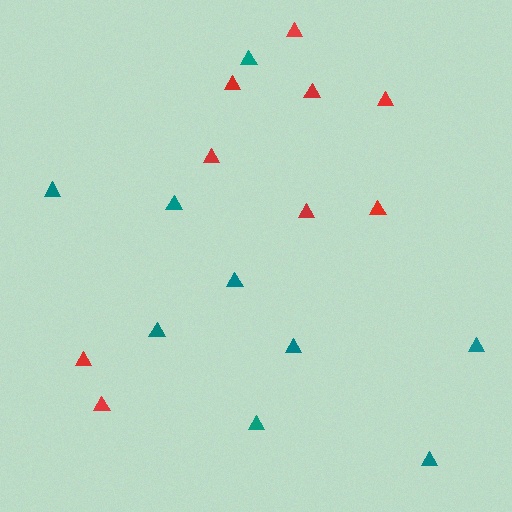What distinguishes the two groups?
There are 2 groups: one group of red triangles (9) and one group of teal triangles (9).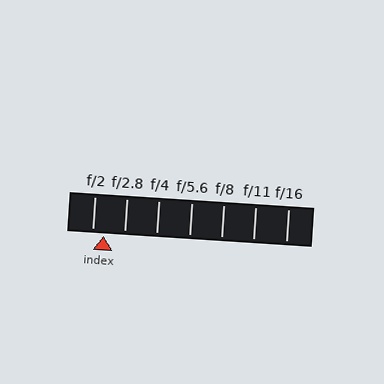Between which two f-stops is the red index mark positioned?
The index mark is between f/2 and f/2.8.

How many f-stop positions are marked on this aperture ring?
There are 7 f-stop positions marked.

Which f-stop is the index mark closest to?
The index mark is closest to f/2.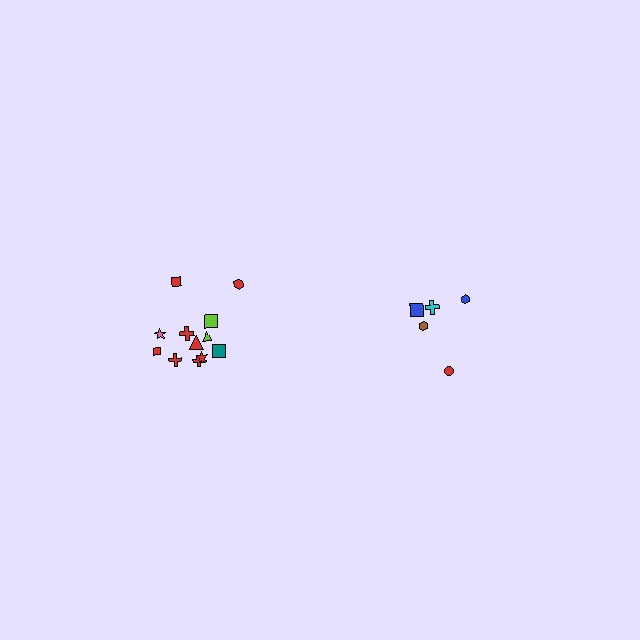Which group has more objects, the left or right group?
The left group.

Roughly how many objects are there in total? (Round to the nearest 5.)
Roughly 15 objects in total.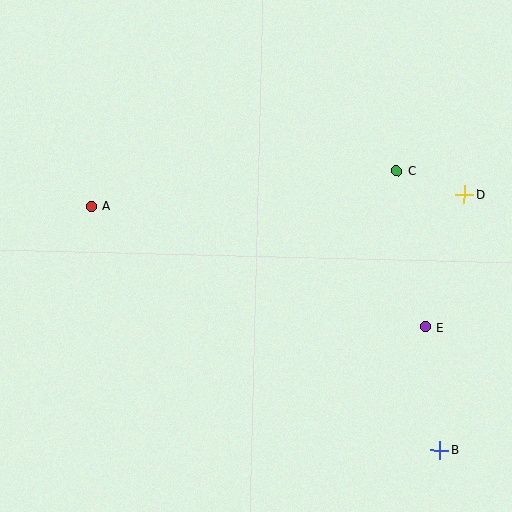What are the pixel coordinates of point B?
Point B is at (440, 450).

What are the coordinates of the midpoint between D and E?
The midpoint between D and E is at (445, 261).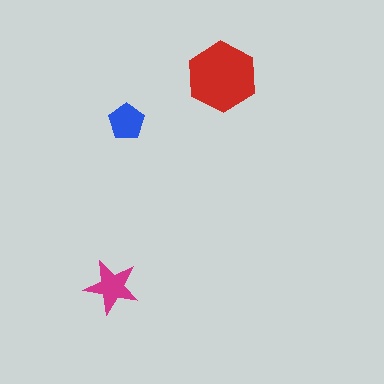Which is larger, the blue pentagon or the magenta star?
The magenta star.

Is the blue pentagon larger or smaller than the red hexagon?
Smaller.